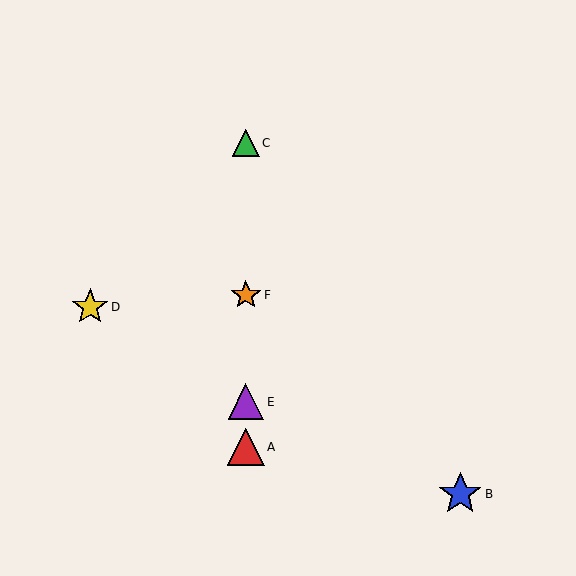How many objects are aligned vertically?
4 objects (A, C, E, F) are aligned vertically.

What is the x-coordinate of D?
Object D is at x≈90.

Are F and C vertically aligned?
Yes, both are at x≈246.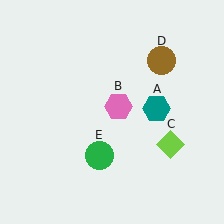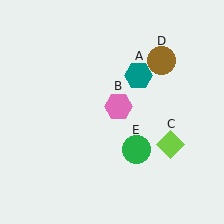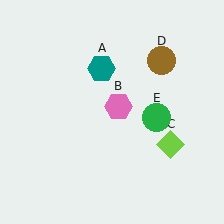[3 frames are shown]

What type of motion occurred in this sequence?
The teal hexagon (object A), green circle (object E) rotated counterclockwise around the center of the scene.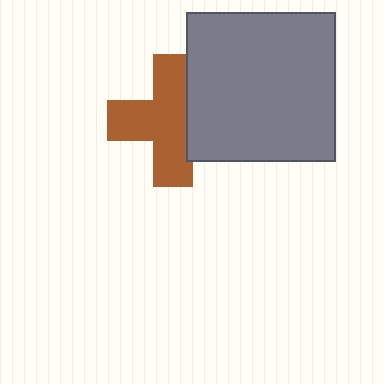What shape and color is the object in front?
The object in front is a gray square.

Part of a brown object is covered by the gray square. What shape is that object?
It is a cross.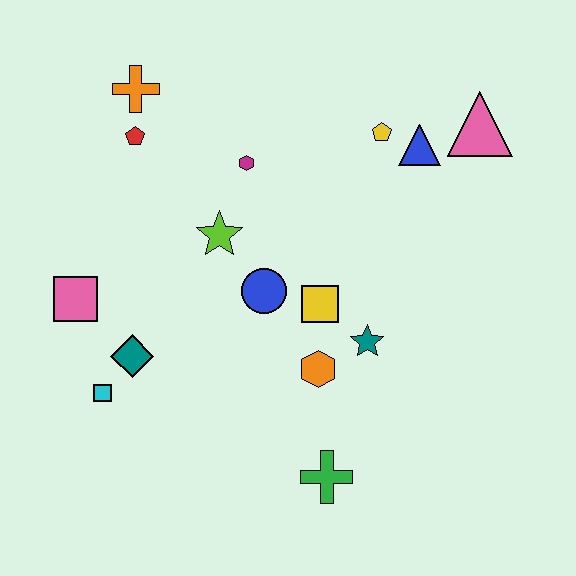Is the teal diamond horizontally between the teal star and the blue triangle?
No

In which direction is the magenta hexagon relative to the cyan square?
The magenta hexagon is above the cyan square.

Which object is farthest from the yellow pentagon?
The cyan square is farthest from the yellow pentagon.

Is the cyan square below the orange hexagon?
Yes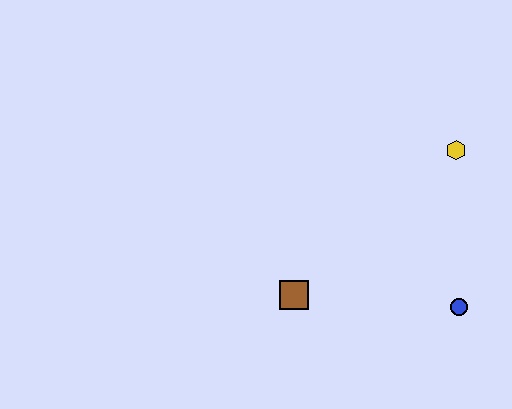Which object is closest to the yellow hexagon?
The blue circle is closest to the yellow hexagon.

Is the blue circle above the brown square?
No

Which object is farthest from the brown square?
The yellow hexagon is farthest from the brown square.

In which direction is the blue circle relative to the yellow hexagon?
The blue circle is below the yellow hexagon.